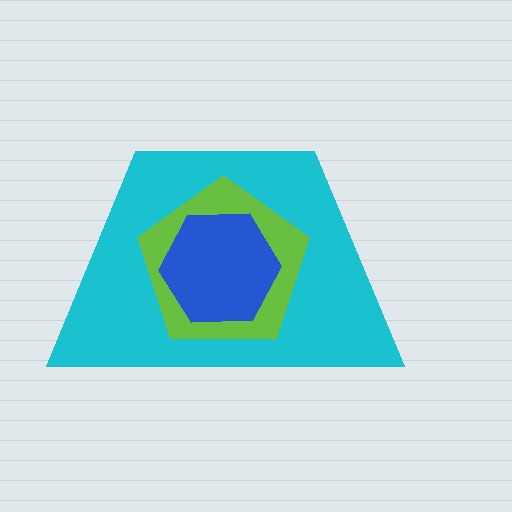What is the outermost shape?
The cyan trapezoid.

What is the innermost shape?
The blue hexagon.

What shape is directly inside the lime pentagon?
The blue hexagon.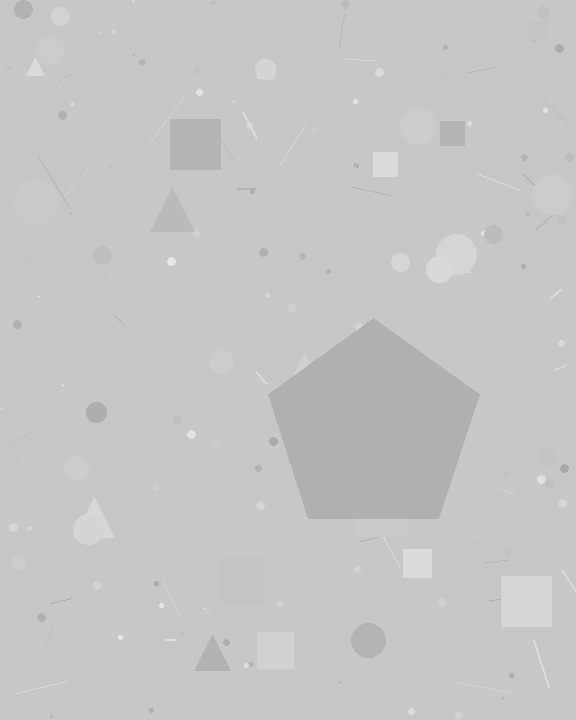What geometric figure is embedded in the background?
A pentagon is embedded in the background.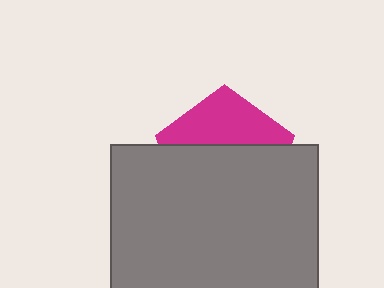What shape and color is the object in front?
The object in front is a gray rectangle.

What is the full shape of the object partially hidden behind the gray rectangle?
The partially hidden object is a magenta pentagon.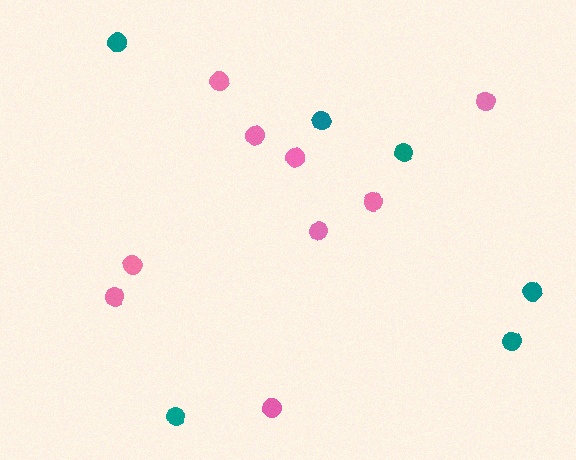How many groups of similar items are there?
There are 2 groups: one group of pink circles (9) and one group of teal circles (6).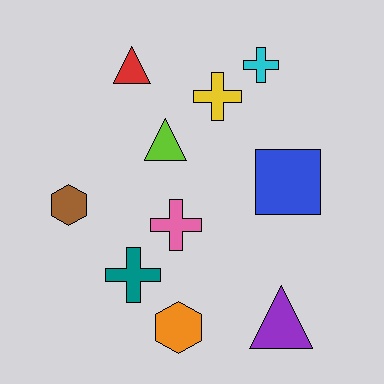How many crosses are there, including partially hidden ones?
There are 4 crosses.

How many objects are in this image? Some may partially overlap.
There are 10 objects.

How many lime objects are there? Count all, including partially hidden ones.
There is 1 lime object.